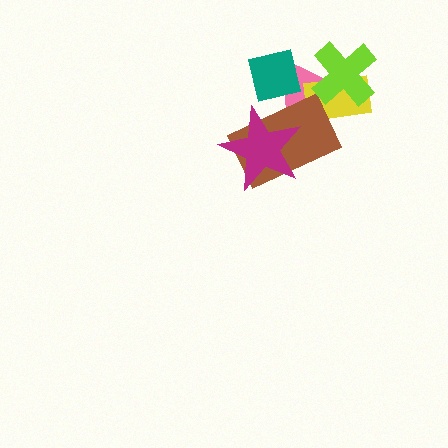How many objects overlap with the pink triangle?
5 objects overlap with the pink triangle.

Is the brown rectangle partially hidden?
Yes, it is partially covered by another shape.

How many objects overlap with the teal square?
2 objects overlap with the teal square.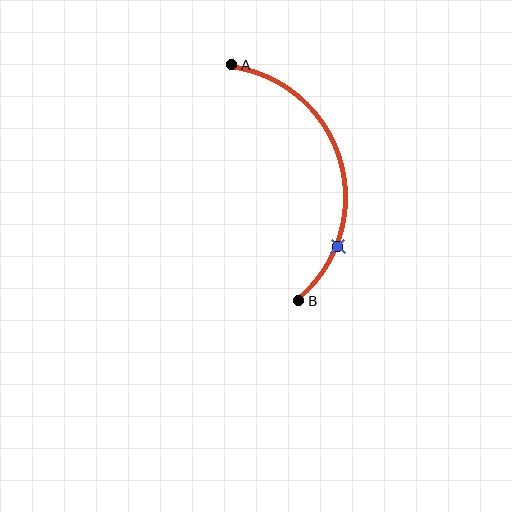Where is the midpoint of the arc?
The arc midpoint is the point on the curve farthest from the straight line joining A and B. It sits to the right of that line.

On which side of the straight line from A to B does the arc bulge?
The arc bulges to the right of the straight line connecting A and B.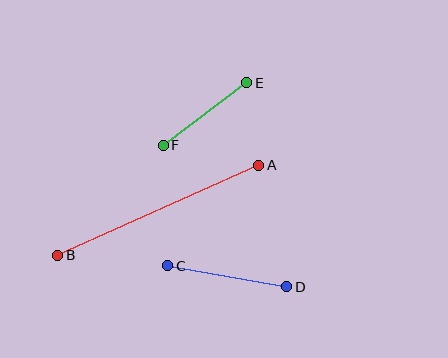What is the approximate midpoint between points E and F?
The midpoint is at approximately (205, 114) pixels.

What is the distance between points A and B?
The distance is approximately 220 pixels.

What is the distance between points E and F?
The distance is approximately 104 pixels.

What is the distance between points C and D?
The distance is approximately 121 pixels.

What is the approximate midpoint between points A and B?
The midpoint is at approximately (158, 210) pixels.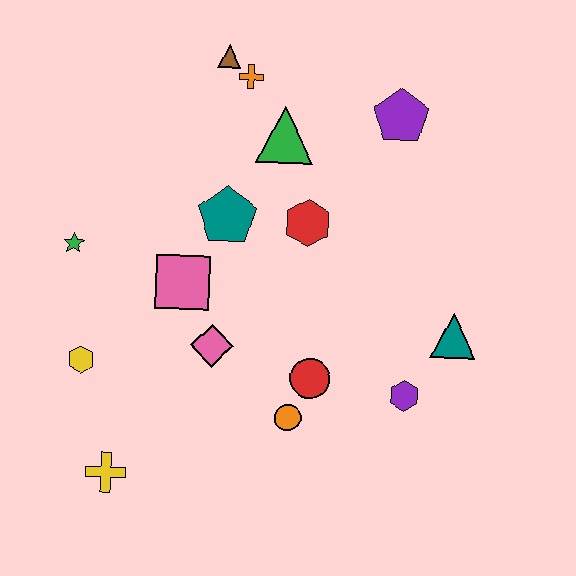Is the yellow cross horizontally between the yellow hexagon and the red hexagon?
Yes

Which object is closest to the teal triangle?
The purple hexagon is closest to the teal triangle.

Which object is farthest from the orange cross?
The yellow cross is farthest from the orange cross.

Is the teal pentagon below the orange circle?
No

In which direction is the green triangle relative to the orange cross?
The green triangle is below the orange cross.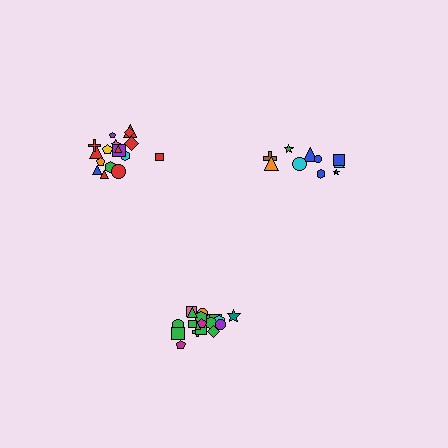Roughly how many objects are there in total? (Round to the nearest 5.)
Roughly 50 objects in total.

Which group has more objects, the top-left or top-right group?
The top-left group.